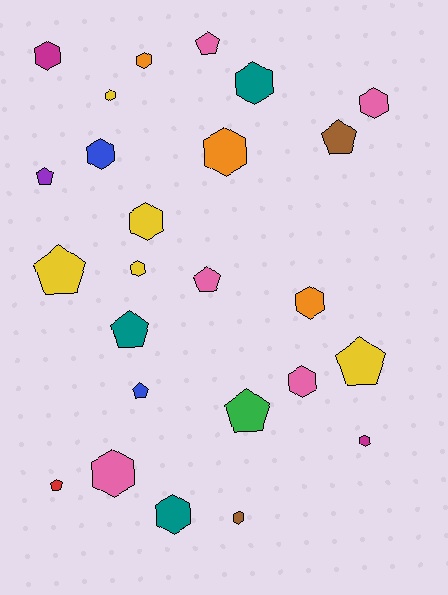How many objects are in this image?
There are 25 objects.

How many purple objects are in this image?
There is 1 purple object.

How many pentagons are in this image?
There are 10 pentagons.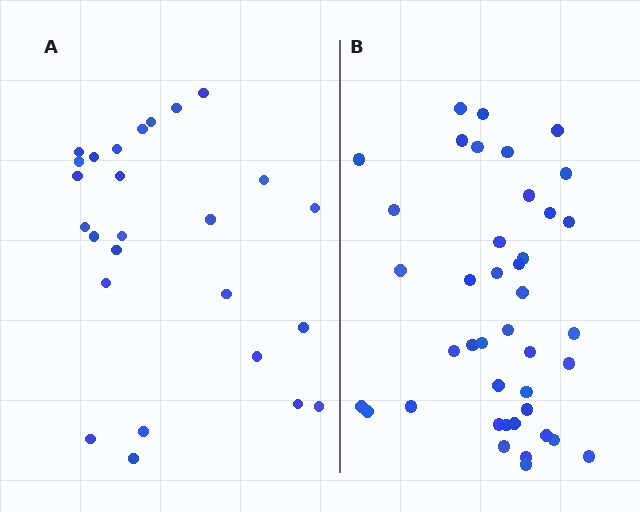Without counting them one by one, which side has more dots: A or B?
Region B (the right region) has more dots.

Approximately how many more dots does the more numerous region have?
Region B has approximately 15 more dots than region A.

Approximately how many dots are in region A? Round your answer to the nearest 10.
About 30 dots. (The exact count is 26, which rounds to 30.)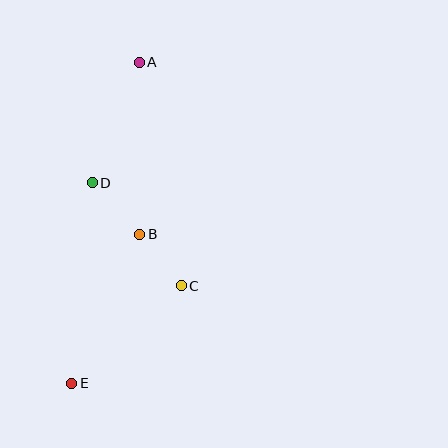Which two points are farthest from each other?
Points A and E are farthest from each other.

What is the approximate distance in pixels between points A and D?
The distance between A and D is approximately 129 pixels.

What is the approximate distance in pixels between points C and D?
The distance between C and D is approximately 136 pixels.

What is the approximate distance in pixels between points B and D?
The distance between B and D is approximately 70 pixels.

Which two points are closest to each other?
Points B and C are closest to each other.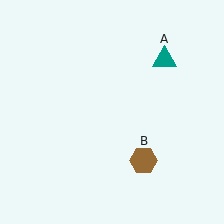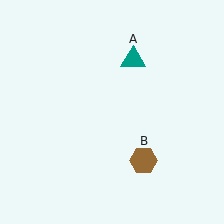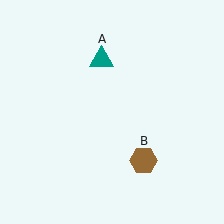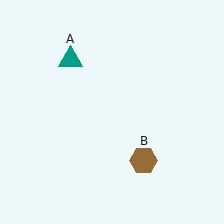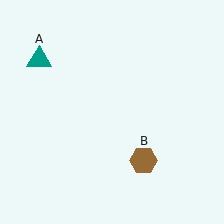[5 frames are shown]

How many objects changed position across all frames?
1 object changed position: teal triangle (object A).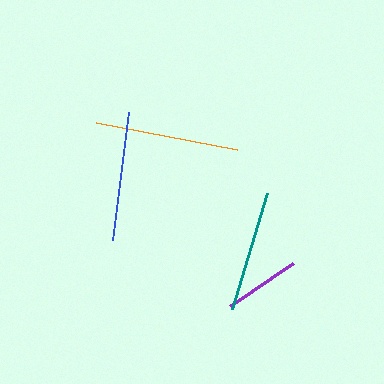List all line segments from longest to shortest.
From longest to shortest: orange, blue, teal, purple.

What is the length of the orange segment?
The orange segment is approximately 144 pixels long.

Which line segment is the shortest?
The purple line is the shortest at approximately 76 pixels.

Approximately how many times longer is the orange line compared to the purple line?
The orange line is approximately 1.9 times the length of the purple line.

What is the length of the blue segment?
The blue segment is approximately 129 pixels long.